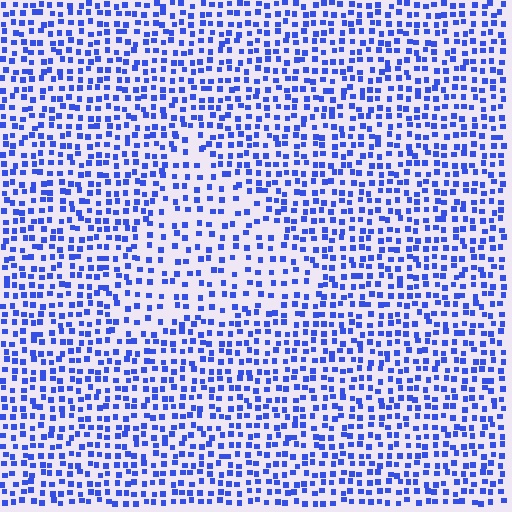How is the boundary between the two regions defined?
The boundary is defined by a change in element density (approximately 1.7x ratio). All elements are the same color, size, and shape.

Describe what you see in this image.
The image contains small blue elements arranged at two different densities. A triangle-shaped region is visible where the elements are less densely packed than the surrounding area.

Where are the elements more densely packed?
The elements are more densely packed outside the triangle boundary.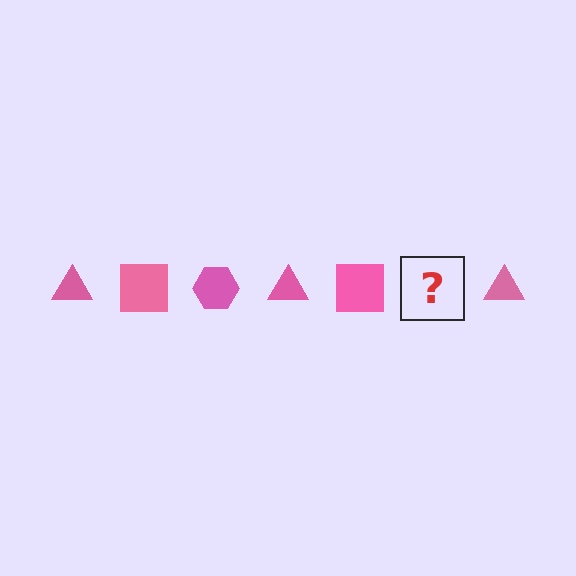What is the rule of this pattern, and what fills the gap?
The rule is that the pattern cycles through triangle, square, hexagon shapes in pink. The gap should be filled with a pink hexagon.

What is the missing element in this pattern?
The missing element is a pink hexagon.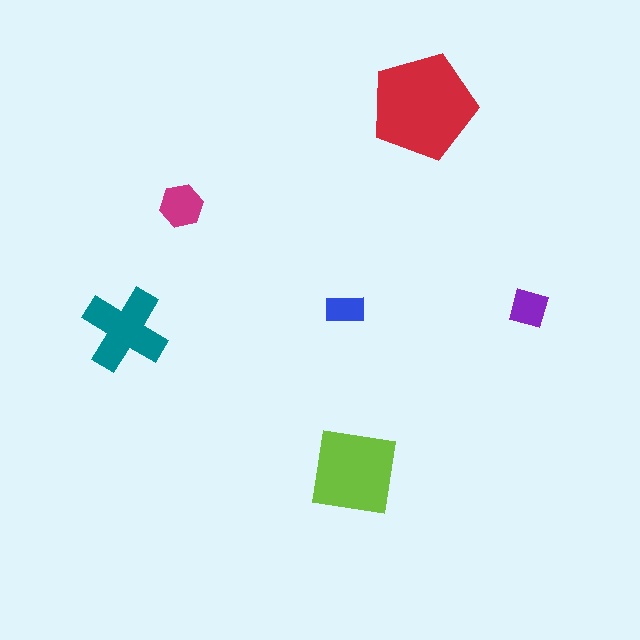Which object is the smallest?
The blue rectangle.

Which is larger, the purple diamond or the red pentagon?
The red pentagon.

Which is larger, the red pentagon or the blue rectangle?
The red pentagon.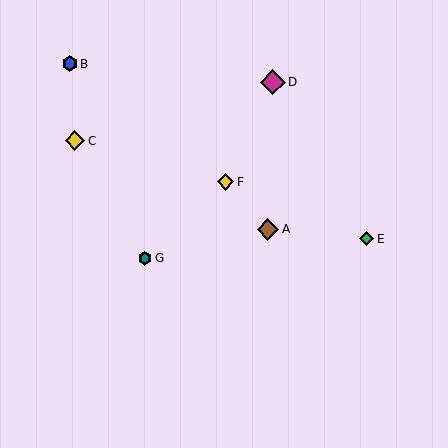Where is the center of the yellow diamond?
The center of the yellow diamond is at (225, 182).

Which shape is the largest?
The magenta diamond (labeled D) is the largest.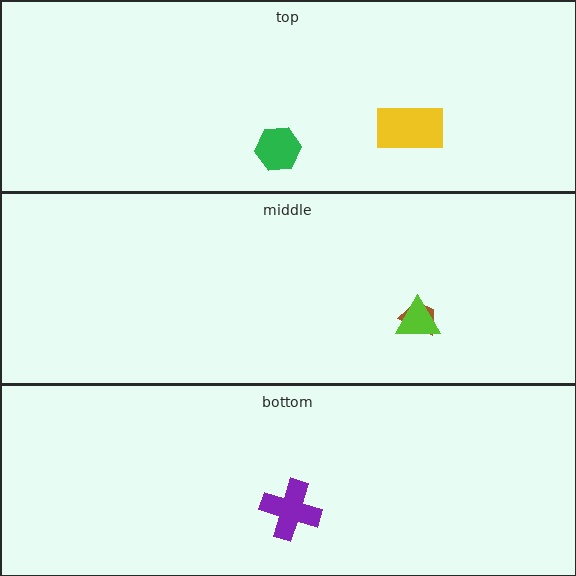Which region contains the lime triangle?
The middle region.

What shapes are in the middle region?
The brown trapezoid, the lime triangle.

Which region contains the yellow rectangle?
The top region.